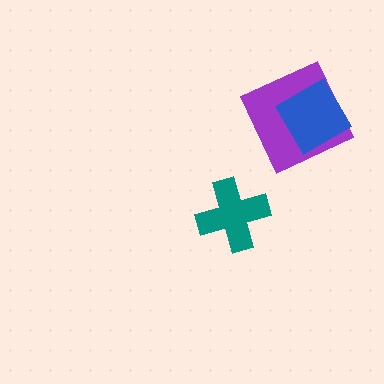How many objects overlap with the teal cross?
0 objects overlap with the teal cross.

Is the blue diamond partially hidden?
No, no other shape covers it.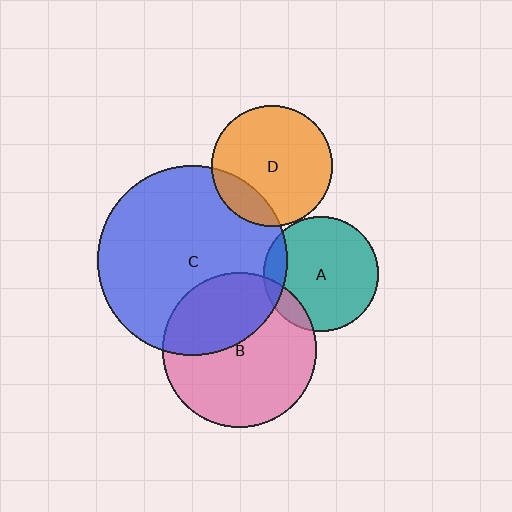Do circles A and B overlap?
Yes.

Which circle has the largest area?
Circle C (blue).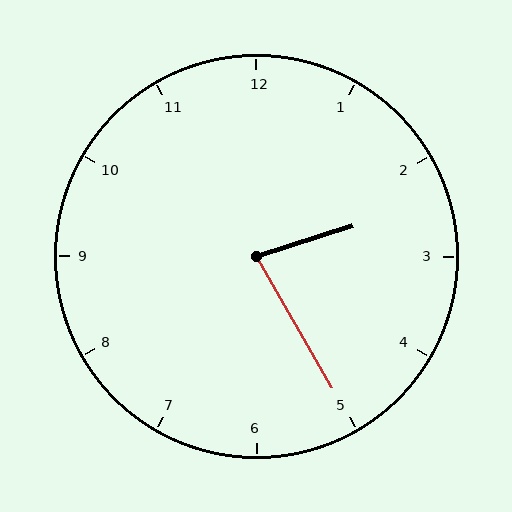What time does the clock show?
2:25.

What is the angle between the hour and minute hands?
Approximately 78 degrees.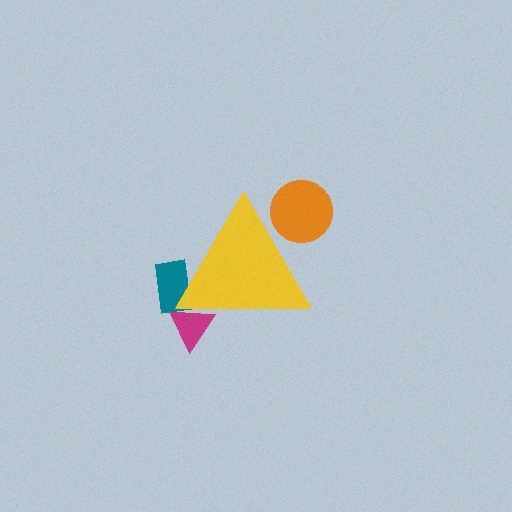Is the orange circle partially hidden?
Yes, the orange circle is partially hidden behind the yellow triangle.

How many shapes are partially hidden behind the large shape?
3 shapes are partially hidden.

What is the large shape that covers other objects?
A yellow triangle.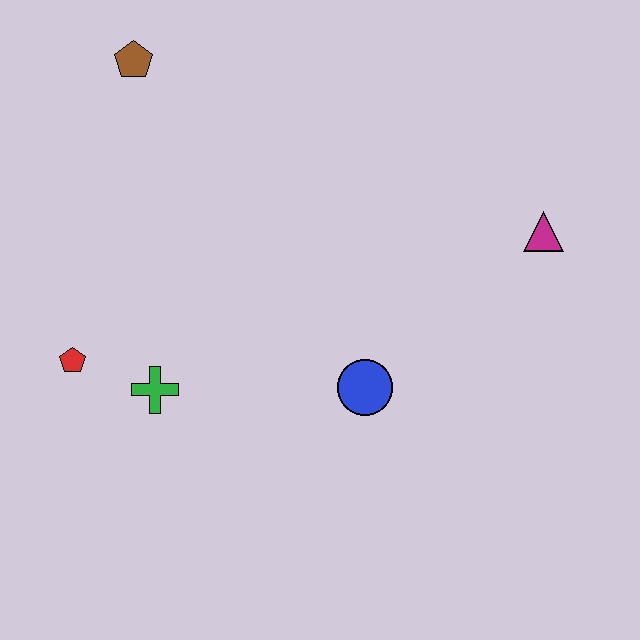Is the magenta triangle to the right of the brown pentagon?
Yes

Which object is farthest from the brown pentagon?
The magenta triangle is farthest from the brown pentagon.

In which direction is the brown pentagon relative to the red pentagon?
The brown pentagon is above the red pentagon.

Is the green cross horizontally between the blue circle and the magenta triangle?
No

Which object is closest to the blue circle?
The green cross is closest to the blue circle.